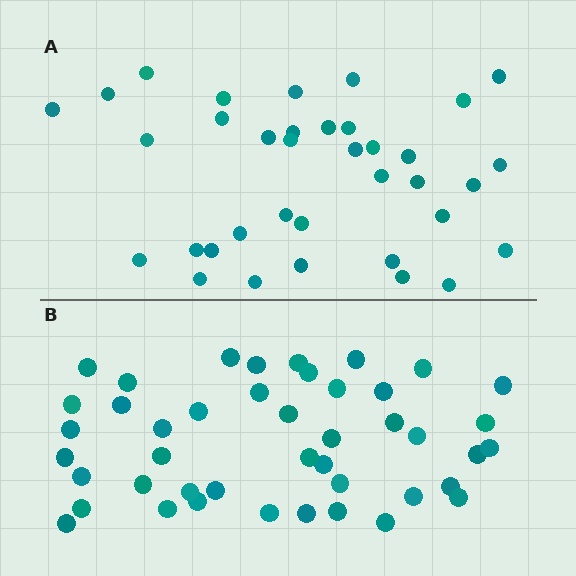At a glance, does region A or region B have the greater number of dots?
Region B (the bottom region) has more dots.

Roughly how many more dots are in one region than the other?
Region B has roughly 8 or so more dots than region A.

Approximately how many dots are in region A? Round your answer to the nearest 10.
About 40 dots. (The exact count is 36, which rounds to 40.)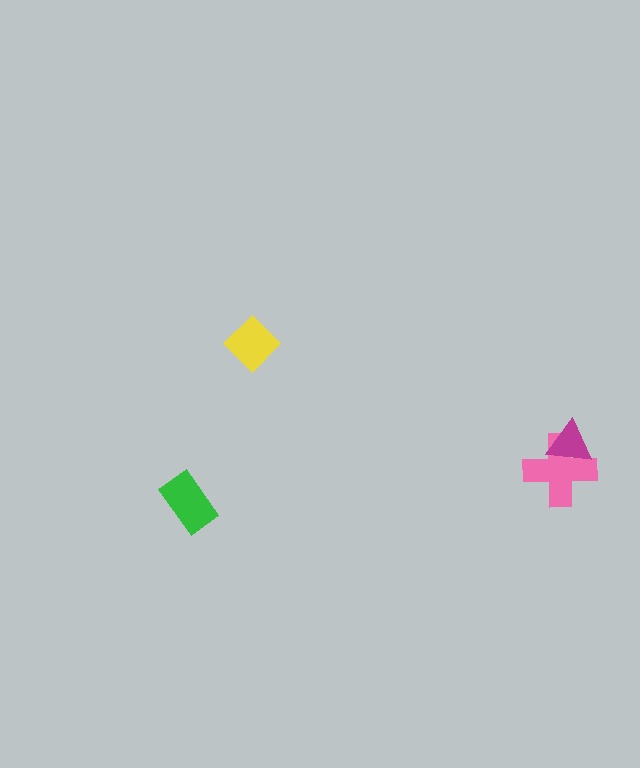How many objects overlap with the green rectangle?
0 objects overlap with the green rectangle.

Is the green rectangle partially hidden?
No, no other shape covers it.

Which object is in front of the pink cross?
The magenta triangle is in front of the pink cross.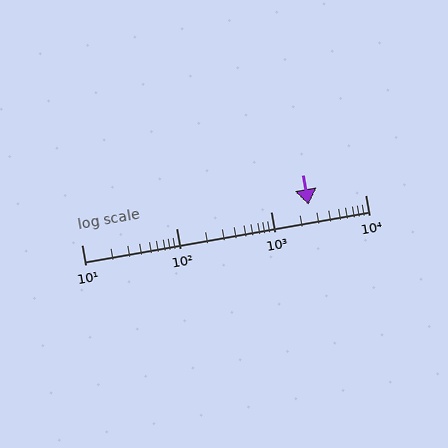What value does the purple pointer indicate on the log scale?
The pointer indicates approximately 2500.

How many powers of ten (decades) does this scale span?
The scale spans 3 decades, from 10 to 10000.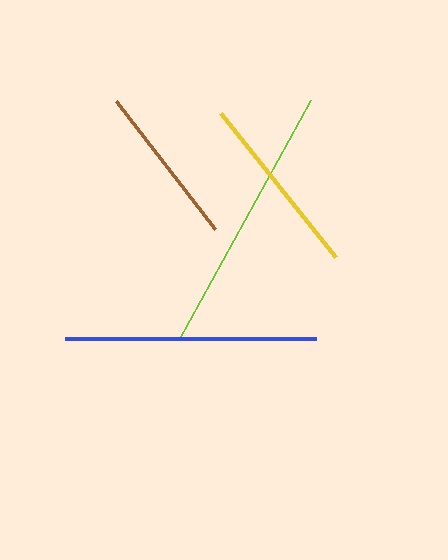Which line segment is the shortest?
The brown line is the shortest at approximately 162 pixels.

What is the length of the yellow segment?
The yellow segment is approximately 185 pixels long.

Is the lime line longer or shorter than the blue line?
The lime line is longer than the blue line.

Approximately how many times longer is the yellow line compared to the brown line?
The yellow line is approximately 1.1 times the length of the brown line.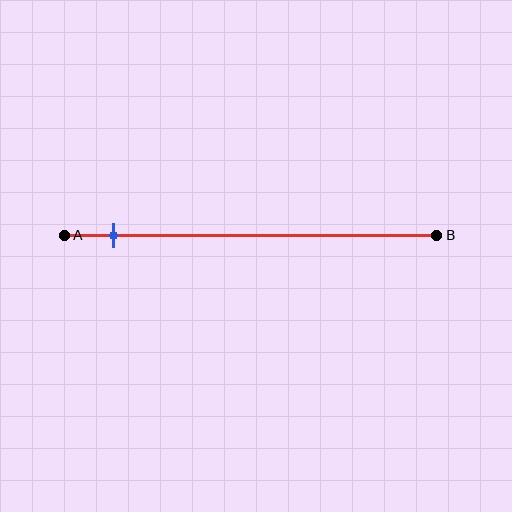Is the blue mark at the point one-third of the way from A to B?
No, the mark is at about 15% from A, not at the 33% one-third point.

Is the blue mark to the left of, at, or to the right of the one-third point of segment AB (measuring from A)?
The blue mark is to the left of the one-third point of segment AB.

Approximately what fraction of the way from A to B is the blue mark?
The blue mark is approximately 15% of the way from A to B.